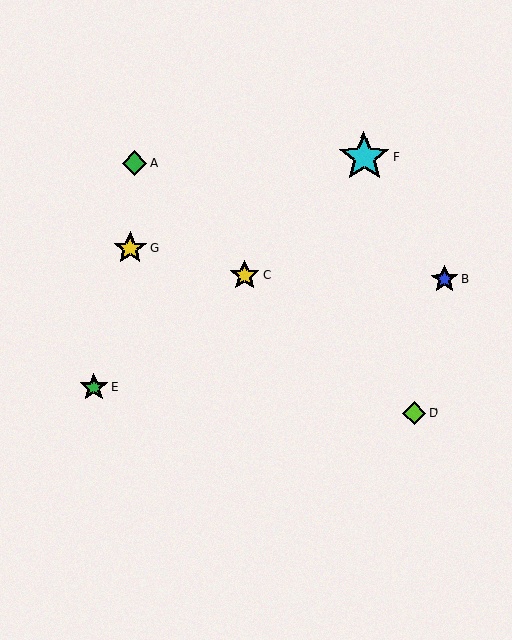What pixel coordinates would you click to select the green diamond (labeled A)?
Click at (134, 164) to select the green diamond A.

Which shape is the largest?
The cyan star (labeled F) is the largest.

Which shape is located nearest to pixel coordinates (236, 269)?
The yellow star (labeled C) at (245, 275) is nearest to that location.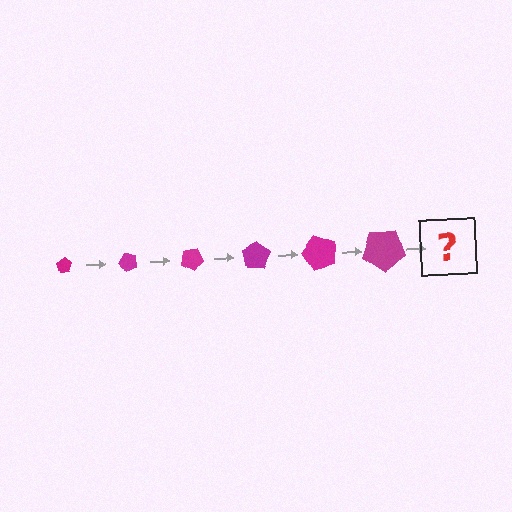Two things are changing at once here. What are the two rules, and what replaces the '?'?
The two rules are that the pentagon grows larger each step and it rotates 50 degrees each step. The '?' should be a pentagon, larger than the previous one and rotated 300 degrees from the start.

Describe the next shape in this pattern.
It should be a pentagon, larger than the previous one and rotated 300 degrees from the start.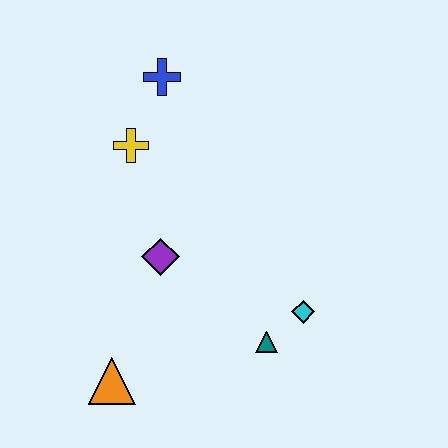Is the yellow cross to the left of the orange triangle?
No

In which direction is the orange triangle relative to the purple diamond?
The orange triangle is below the purple diamond.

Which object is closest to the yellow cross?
The blue cross is closest to the yellow cross.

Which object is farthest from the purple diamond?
The blue cross is farthest from the purple diamond.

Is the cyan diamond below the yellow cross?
Yes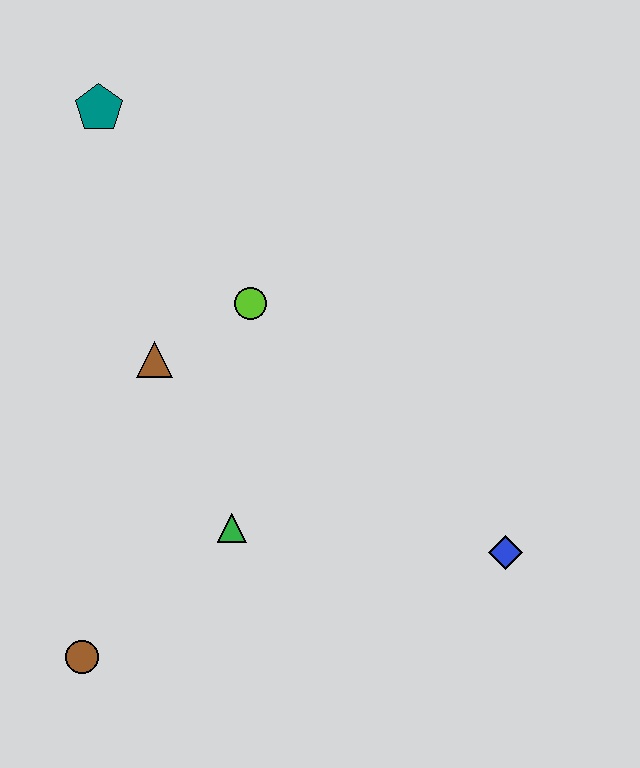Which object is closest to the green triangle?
The brown triangle is closest to the green triangle.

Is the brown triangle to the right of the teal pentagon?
Yes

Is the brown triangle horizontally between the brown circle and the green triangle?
Yes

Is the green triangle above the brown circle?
Yes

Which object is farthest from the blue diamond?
The teal pentagon is farthest from the blue diamond.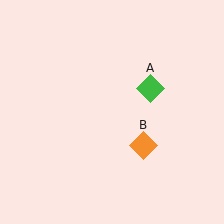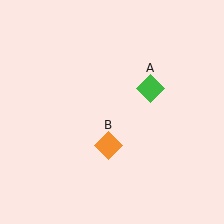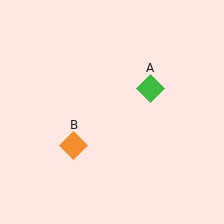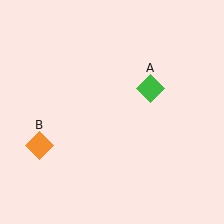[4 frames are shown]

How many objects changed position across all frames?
1 object changed position: orange diamond (object B).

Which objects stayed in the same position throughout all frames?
Green diamond (object A) remained stationary.